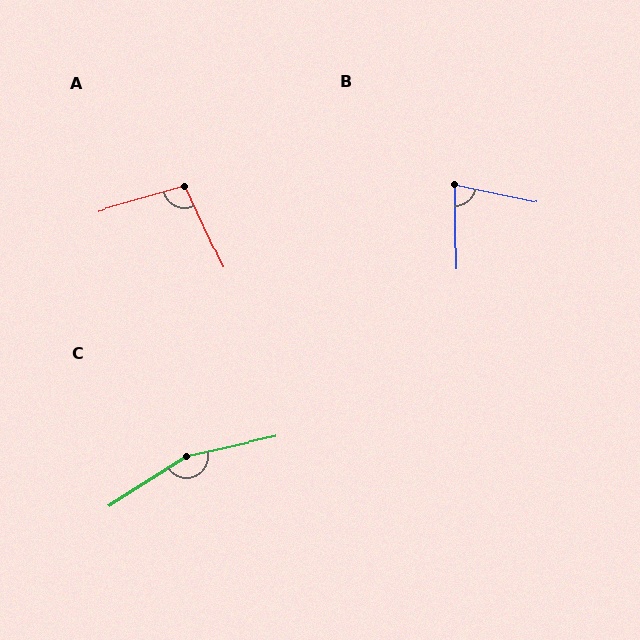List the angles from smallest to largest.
B (77°), A (99°), C (160°).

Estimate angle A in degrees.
Approximately 99 degrees.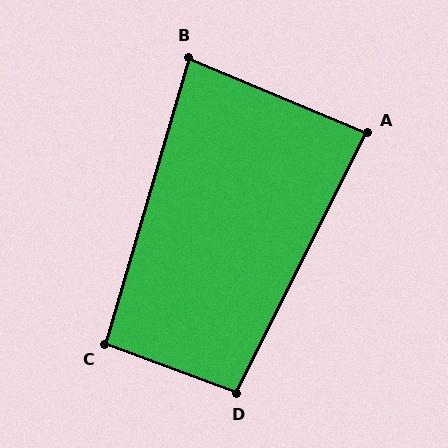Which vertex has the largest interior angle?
D, at approximately 96 degrees.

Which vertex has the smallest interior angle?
B, at approximately 84 degrees.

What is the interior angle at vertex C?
Approximately 94 degrees (approximately right).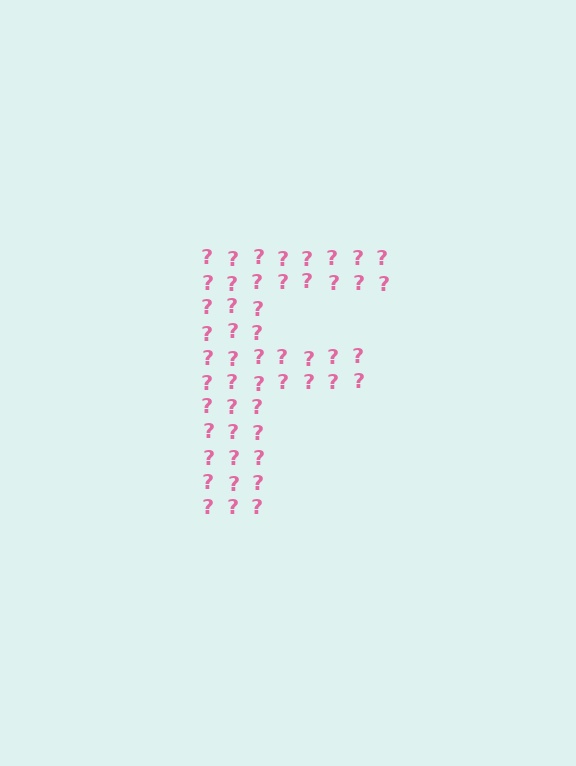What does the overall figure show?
The overall figure shows the letter F.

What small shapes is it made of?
It is made of small question marks.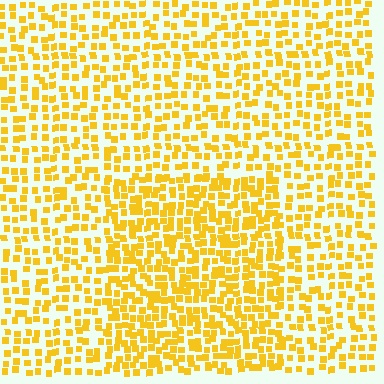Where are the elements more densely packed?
The elements are more densely packed inside the rectangle boundary.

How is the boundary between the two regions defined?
The boundary is defined by a change in element density (approximately 1.6x ratio). All elements are the same color, size, and shape.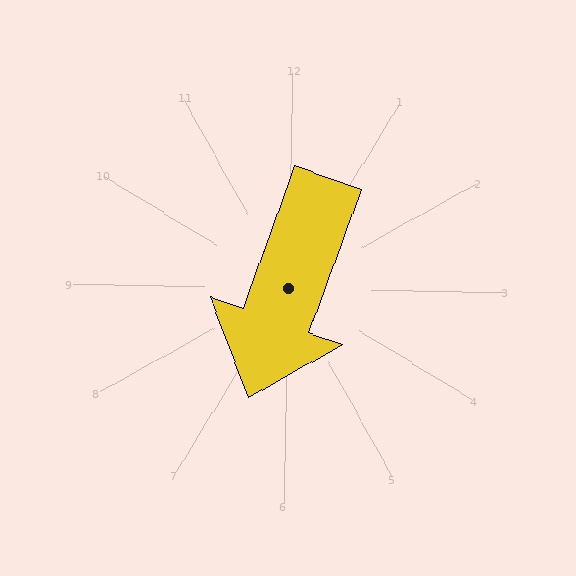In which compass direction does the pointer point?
South.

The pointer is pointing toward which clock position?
Roughly 7 o'clock.